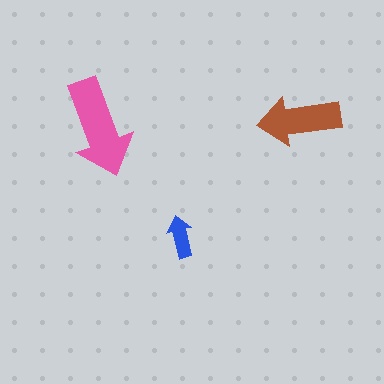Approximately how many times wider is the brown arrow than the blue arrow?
About 2 times wider.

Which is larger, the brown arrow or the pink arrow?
The pink one.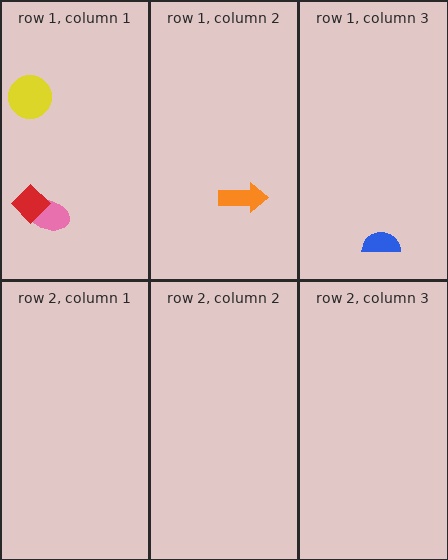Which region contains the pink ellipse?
The row 1, column 1 region.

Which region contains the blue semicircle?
The row 1, column 3 region.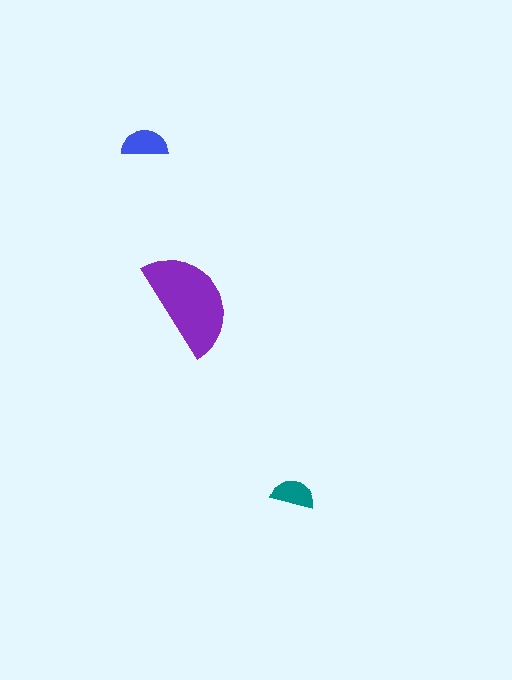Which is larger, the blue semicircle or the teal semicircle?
The blue one.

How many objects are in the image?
There are 3 objects in the image.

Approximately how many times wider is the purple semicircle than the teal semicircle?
About 2.5 times wider.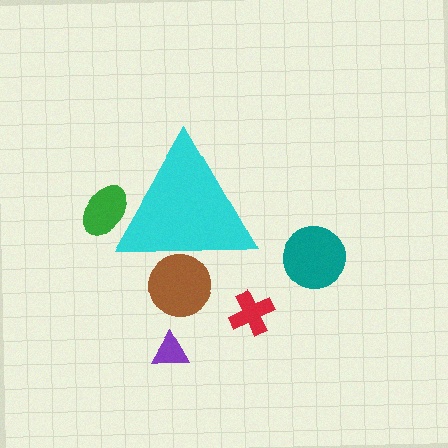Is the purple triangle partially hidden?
No, the purple triangle is fully visible.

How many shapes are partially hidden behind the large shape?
2 shapes are partially hidden.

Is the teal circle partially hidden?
No, the teal circle is fully visible.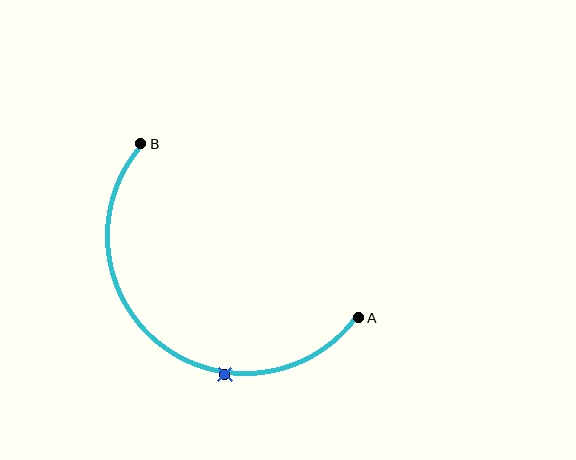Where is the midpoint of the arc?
The arc midpoint is the point on the curve farthest from the straight line joining A and B. It sits below and to the left of that line.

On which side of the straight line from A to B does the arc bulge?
The arc bulges below and to the left of the straight line connecting A and B.